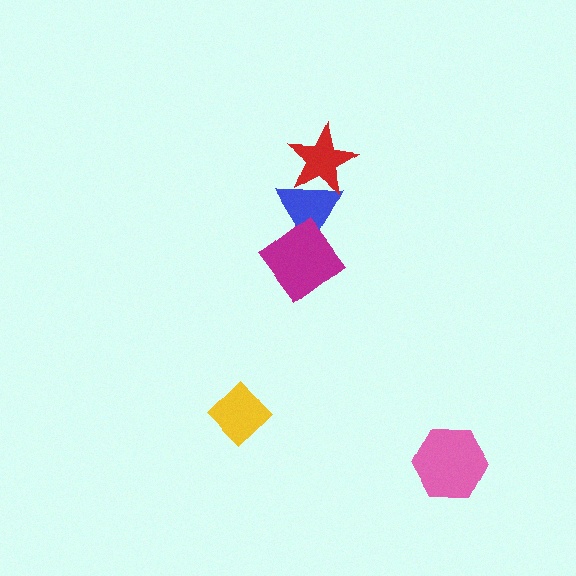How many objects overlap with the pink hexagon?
0 objects overlap with the pink hexagon.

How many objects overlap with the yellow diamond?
0 objects overlap with the yellow diamond.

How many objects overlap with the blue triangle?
2 objects overlap with the blue triangle.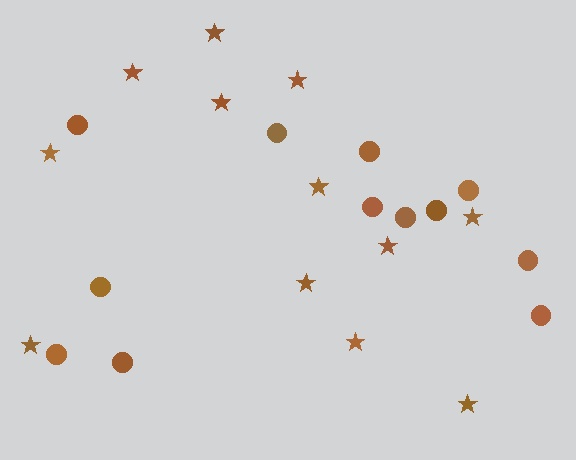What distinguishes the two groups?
There are 2 groups: one group of stars (12) and one group of circles (12).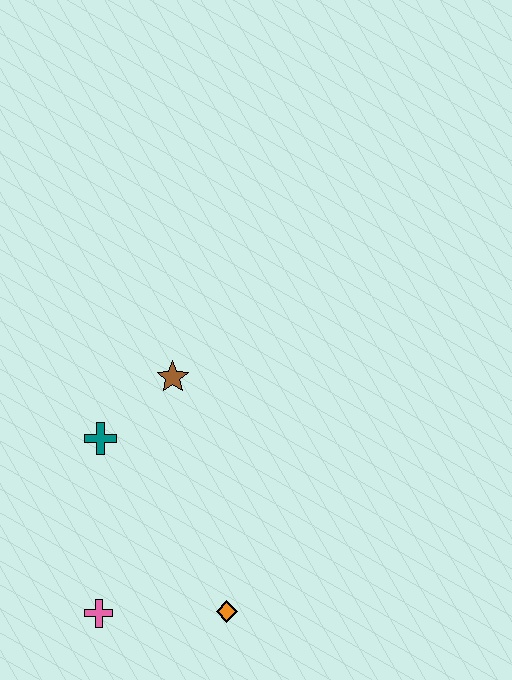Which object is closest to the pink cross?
The orange diamond is closest to the pink cross.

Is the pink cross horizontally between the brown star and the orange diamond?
No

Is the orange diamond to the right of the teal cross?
Yes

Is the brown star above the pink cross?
Yes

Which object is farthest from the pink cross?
The brown star is farthest from the pink cross.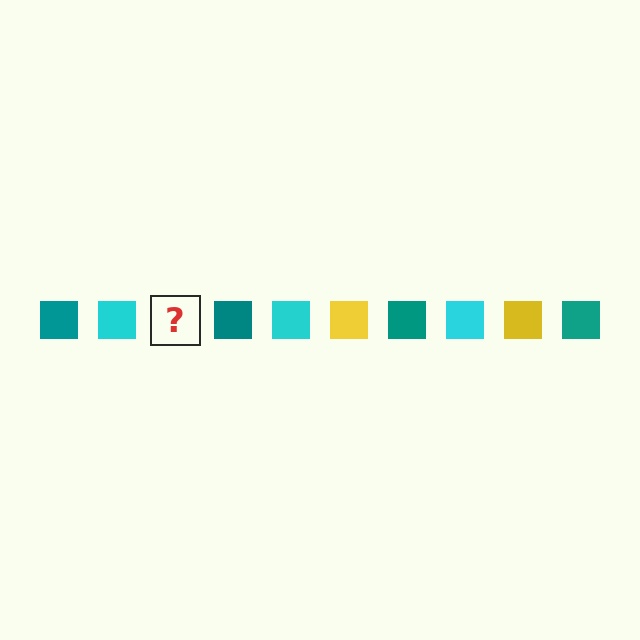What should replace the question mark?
The question mark should be replaced with a yellow square.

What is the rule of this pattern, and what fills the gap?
The rule is that the pattern cycles through teal, cyan, yellow squares. The gap should be filled with a yellow square.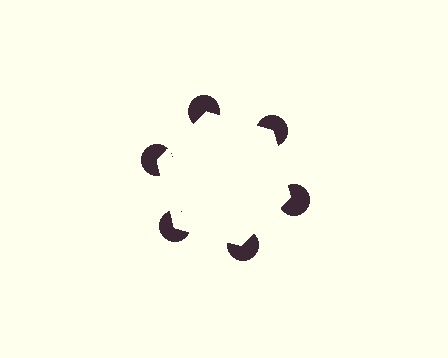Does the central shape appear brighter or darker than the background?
It typically appears slightly brighter than the background, even though no actual brightness change is drawn.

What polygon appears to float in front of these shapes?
An illusory hexagon — its edges are inferred from the aligned wedge cuts in the pac-man discs, not physically drawn.